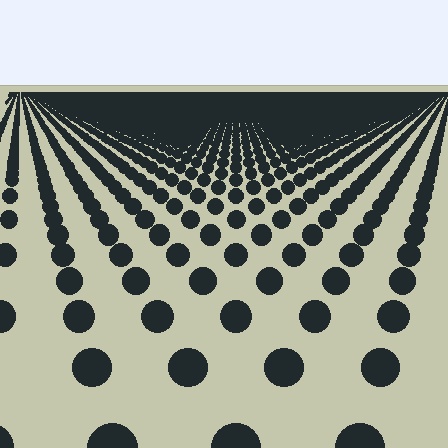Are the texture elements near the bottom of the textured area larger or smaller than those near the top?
Larger. Near the bottom, elements are closer to the viewer and appear at a bigger on-screen size.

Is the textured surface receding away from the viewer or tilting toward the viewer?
The surface is receding away from the viewer. Texture elements get smaller and denser toward the top.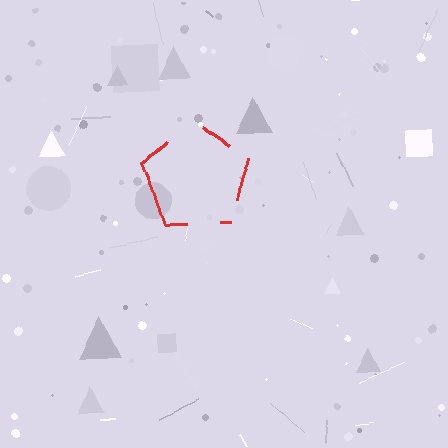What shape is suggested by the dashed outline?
The dashed outline suggests a pentagon.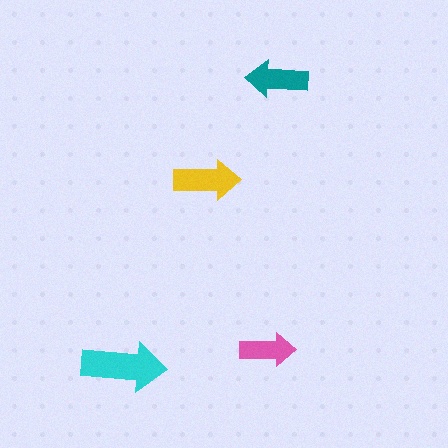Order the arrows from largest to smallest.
the cyan one, the yellow one, the teal one, the pink one.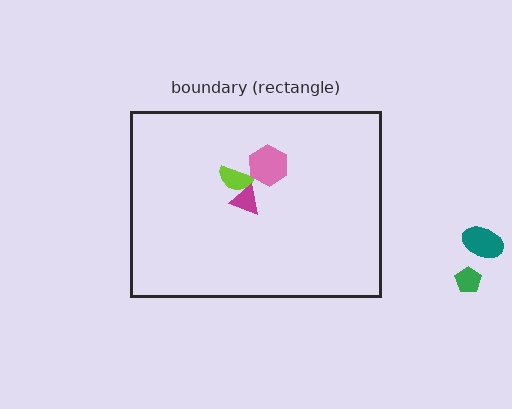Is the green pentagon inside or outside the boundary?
Outside.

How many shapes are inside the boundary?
3 inside, 2 outside.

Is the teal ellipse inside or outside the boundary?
Outside.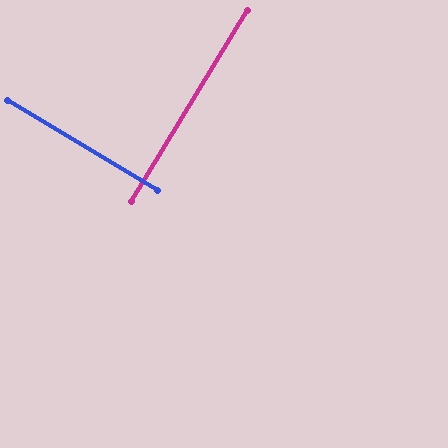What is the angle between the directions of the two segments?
Approximately 90 degrees.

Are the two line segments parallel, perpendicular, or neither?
Perpendicular — they meet at approximately 90°.